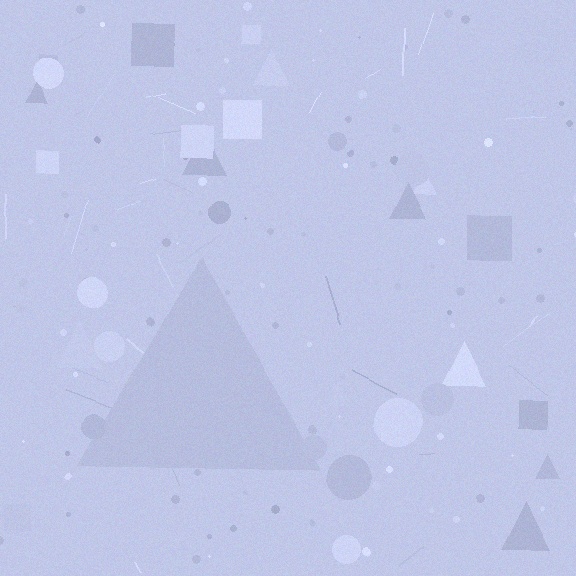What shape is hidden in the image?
A triangle is hidden in the image.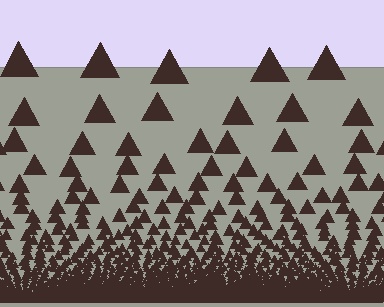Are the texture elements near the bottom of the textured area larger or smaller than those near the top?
Smaller. The gradient is inverted — elements near the bottom are smaller and denser.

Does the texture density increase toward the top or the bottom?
Density increases toward the bottom.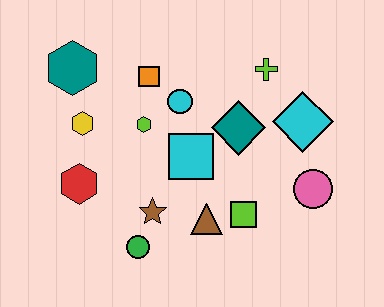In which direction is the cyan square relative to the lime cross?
The cyan square is below the lime cross.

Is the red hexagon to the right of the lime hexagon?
No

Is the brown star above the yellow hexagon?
No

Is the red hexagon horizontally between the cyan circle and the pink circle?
No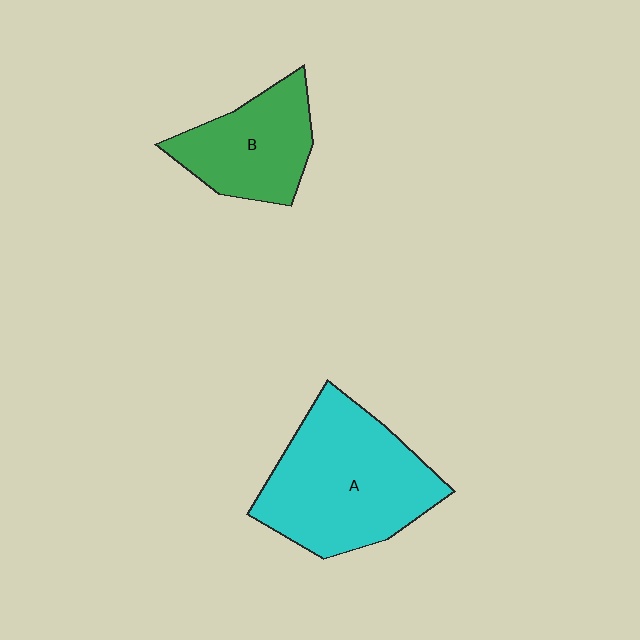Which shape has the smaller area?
Shape B (green).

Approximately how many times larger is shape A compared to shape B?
Approximately 1.6 times.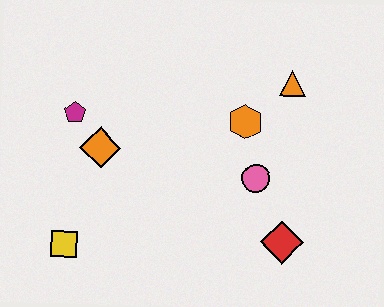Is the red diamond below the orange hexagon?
Yes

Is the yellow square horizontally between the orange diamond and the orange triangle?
No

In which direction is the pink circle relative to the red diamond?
The pink circle is above the red diamond.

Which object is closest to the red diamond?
The pink circle is closest to the red diamond.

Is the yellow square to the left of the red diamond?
Yes